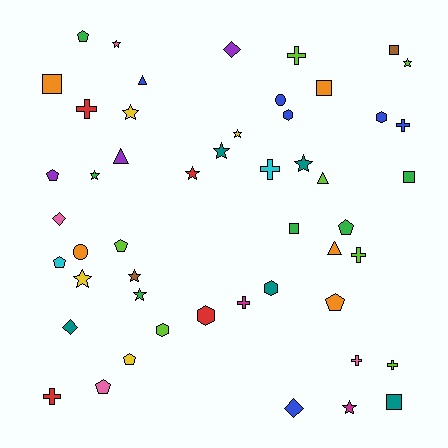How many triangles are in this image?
There are 4 triangles.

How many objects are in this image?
There are 50 objects.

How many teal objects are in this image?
There are 5 teal objects.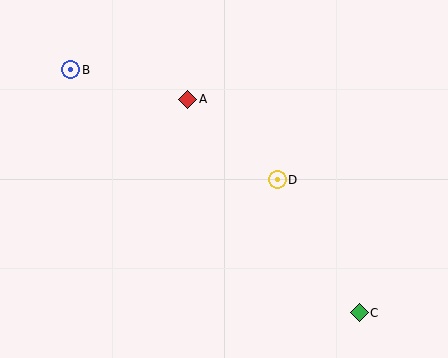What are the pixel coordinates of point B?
Point B is at (71, 70).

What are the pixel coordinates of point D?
Point D is at (277, 180).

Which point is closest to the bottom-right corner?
Point C is closest to the bottom-right corner.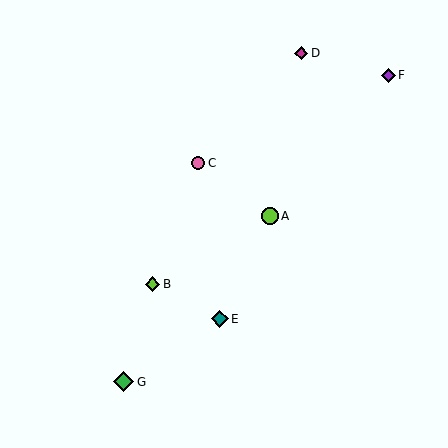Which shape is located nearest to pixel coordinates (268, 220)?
The lime circle (labeled A) at (270, 216) is nearest to that location.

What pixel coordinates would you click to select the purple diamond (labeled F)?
Click at (388, 75) to select the purple diamond F.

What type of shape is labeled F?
Shape F is a purple diamond.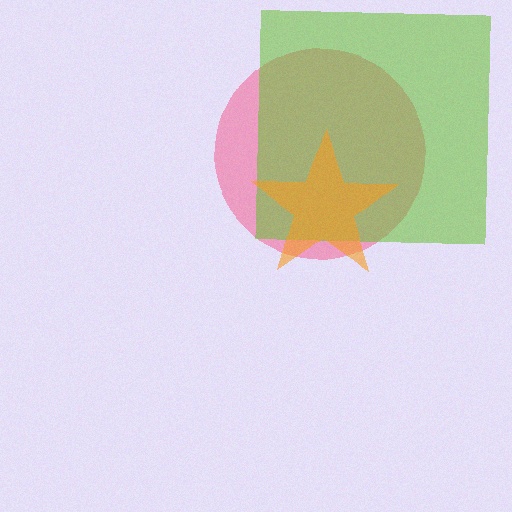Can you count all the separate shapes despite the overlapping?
Yes, there are 3 separate shapes.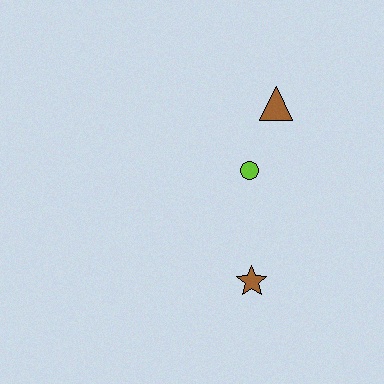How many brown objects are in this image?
There are 2 brown objects.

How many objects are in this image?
There are 3 objects.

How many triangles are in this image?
There is 1 triangle.